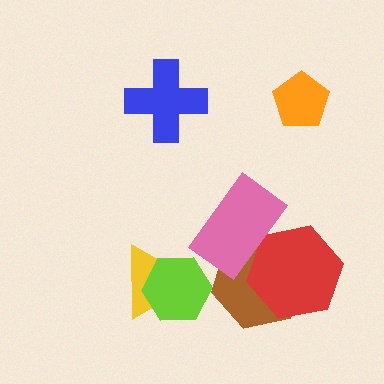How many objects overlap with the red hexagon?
2 objects overlap with the red hexagon.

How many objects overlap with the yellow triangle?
1 object overlaps with the yellow triangle.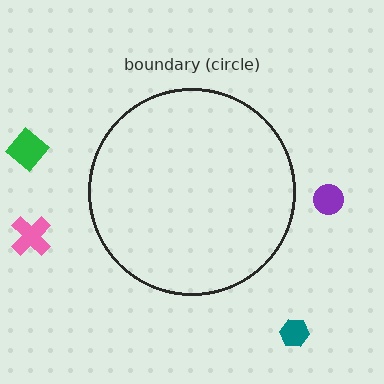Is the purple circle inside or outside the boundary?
Outside.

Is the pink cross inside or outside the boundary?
Outside.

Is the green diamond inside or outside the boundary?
Outside.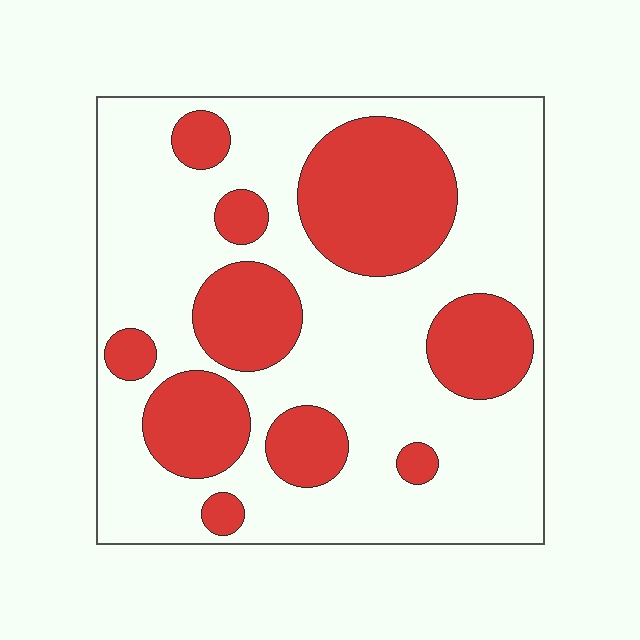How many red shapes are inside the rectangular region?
10.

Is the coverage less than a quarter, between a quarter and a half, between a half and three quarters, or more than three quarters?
Between a quarter and a half.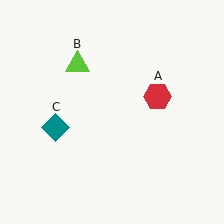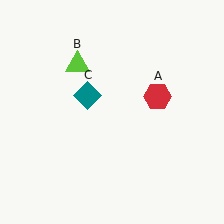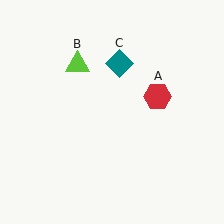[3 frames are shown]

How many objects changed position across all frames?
1 object changed position: teal diamond (object C).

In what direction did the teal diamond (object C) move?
The teal diamond (object C) moved up and to the right.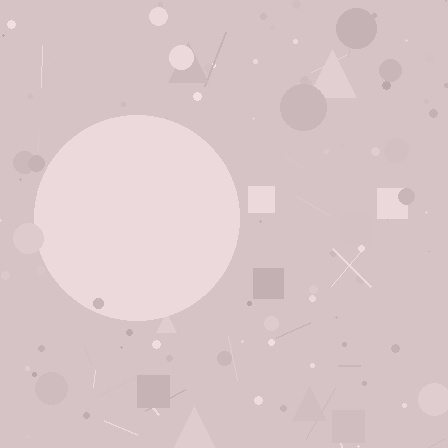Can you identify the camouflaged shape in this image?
The camouflaged shape is a circle.